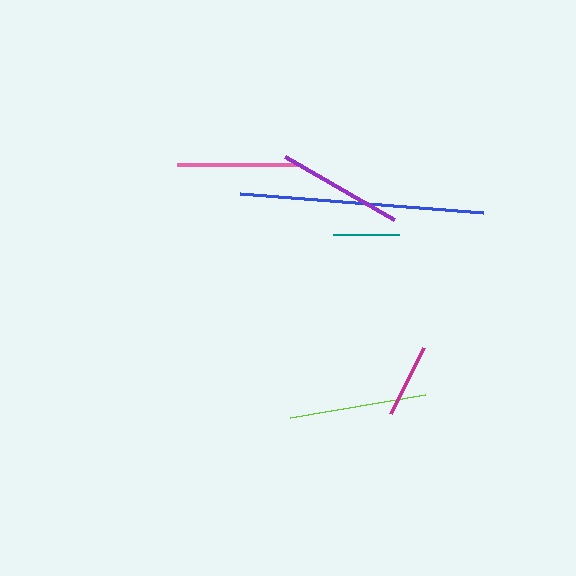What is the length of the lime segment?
The lime segment is approximately 137 pixels long.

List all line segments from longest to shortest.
From longest to shortest: blue, lime, purple, pink, magenta, teal.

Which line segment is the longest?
The blue line is the longest at approximately 244 pixels.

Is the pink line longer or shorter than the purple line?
The purple line is longer than the pink line.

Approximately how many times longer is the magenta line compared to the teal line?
The magenta line is approximately 1.1 times the length of the teal line.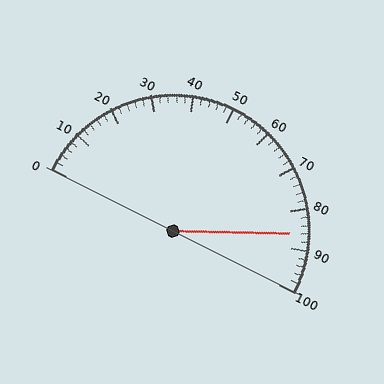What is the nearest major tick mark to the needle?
The nearest major tick mark is 90.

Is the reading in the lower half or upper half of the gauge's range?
The reading is in the upper half of the range (0 to 100).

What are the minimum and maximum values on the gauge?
The gauge ranges from 0 to 100.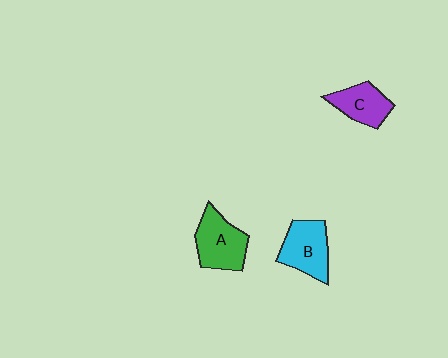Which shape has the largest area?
Shape A (green).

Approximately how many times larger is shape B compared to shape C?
Approximately 1.2 times.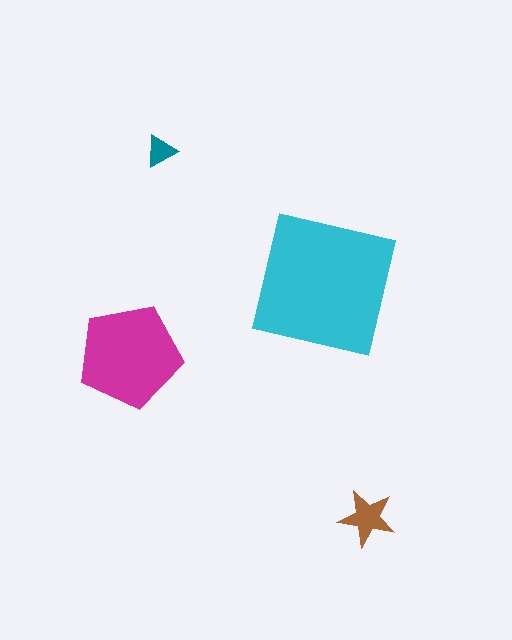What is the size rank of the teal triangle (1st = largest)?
4th.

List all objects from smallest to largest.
The teal triangle, the brown star, the magenta pentagon, the cyan square.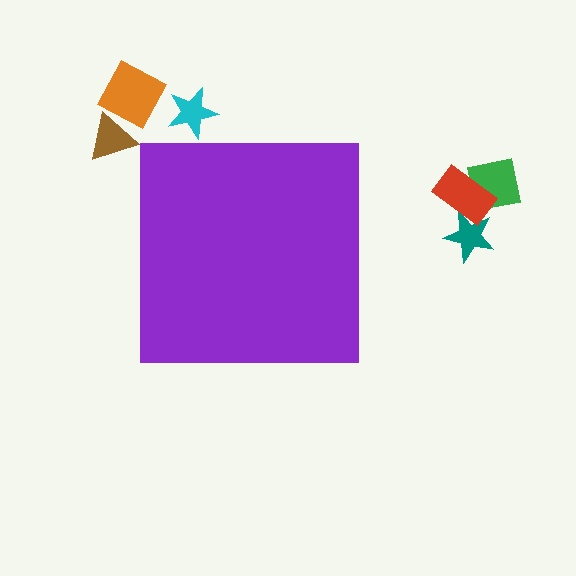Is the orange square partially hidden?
No, the orange square is fully visible.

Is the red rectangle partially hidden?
No, the red rectangle is fully visible.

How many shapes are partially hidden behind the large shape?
0 shapes are partially hidden.